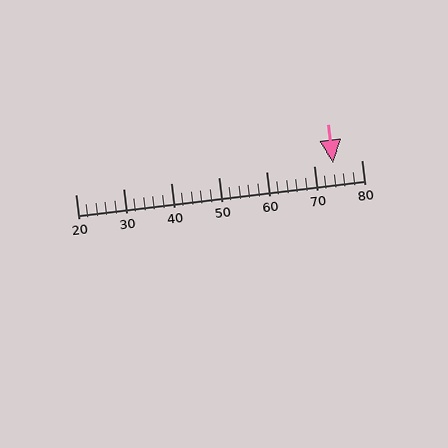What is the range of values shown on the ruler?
The ruler shows values from 20 to 80.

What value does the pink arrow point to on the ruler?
The pink arrow points to approximately 74.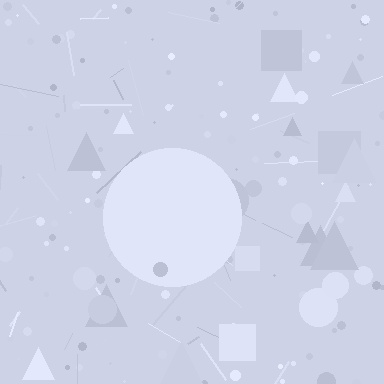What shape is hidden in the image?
A circle is hidden in the image.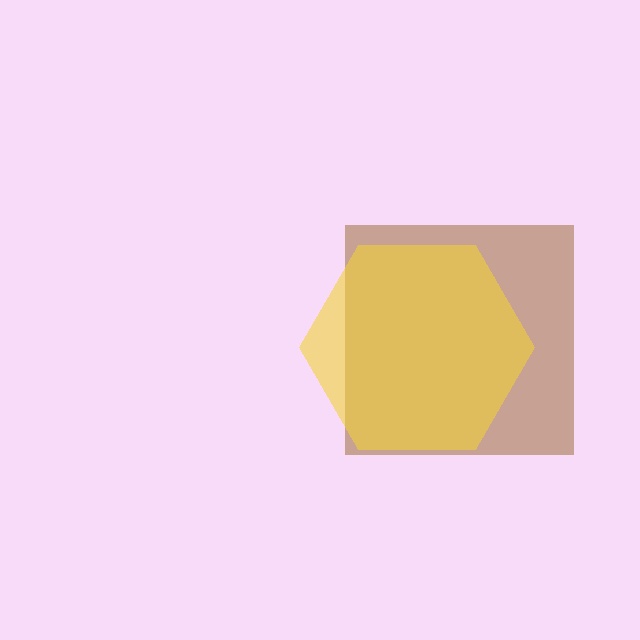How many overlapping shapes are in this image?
There are 2 overlapping shapes in the image.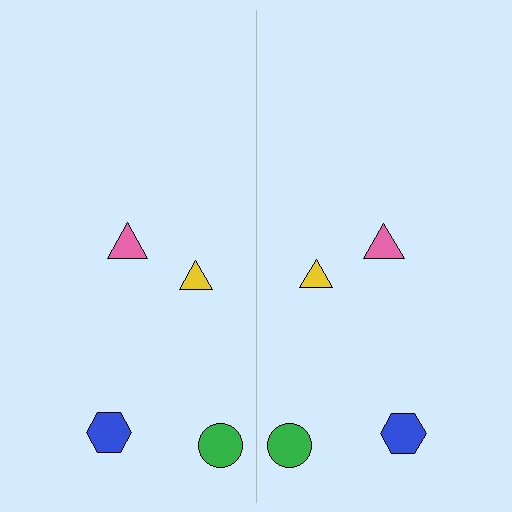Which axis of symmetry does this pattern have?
The pattern has a vertical axis of symmetry running through the center of the image.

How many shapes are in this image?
There are 8 shapes in this image.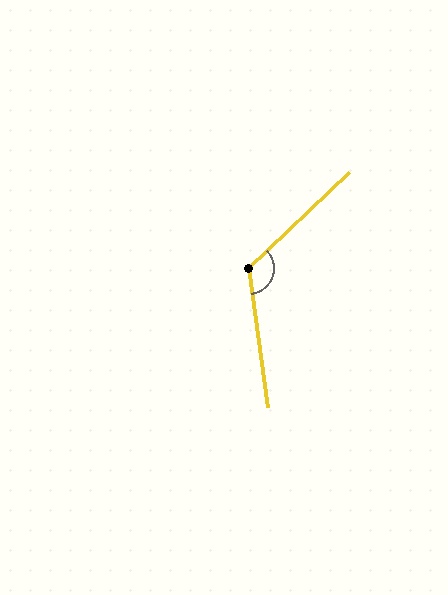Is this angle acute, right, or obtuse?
It is obtuse.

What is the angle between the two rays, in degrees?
Approximately 126 degrees.